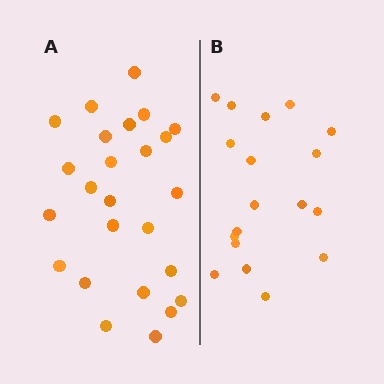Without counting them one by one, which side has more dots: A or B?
Region A (the left region) has more dots.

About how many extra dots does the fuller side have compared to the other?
Region A has roughly 8 or so more dots than region B.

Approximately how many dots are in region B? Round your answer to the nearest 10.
About 20 dots. (The exact count is 18, which rounds to 20.)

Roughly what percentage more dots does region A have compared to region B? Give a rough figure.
About 40% more.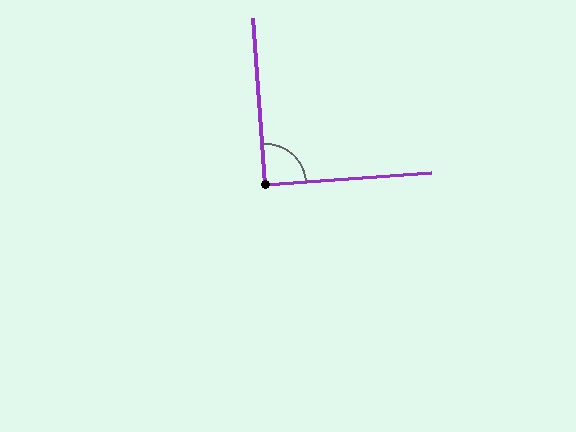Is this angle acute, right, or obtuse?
It is approximately a right angle.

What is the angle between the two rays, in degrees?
Approximately 90 degrees.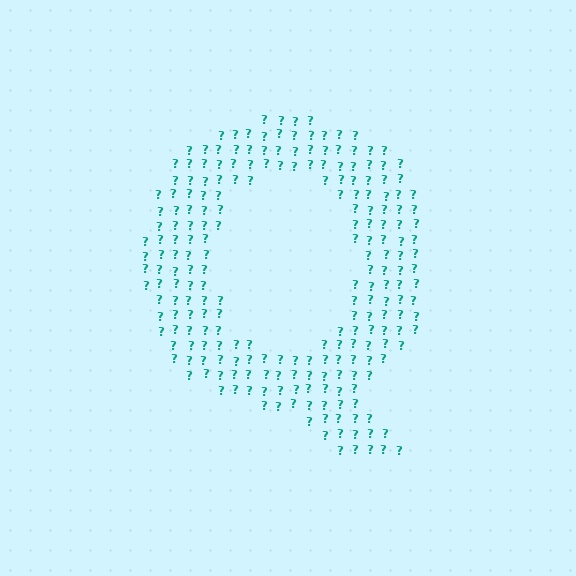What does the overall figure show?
The overall figure shows the letter Q.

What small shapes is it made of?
It is made of small question marks.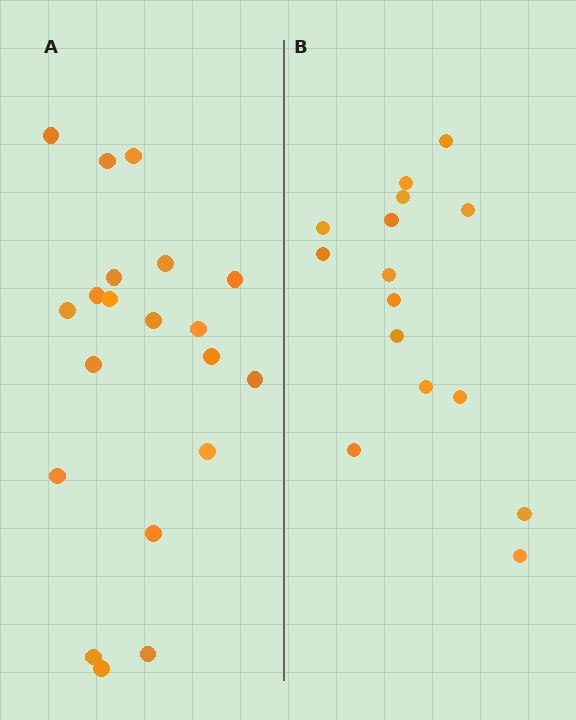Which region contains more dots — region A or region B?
Region A (the left region) has more dots.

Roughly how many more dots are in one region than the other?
Region A has about 5 more dots than region B.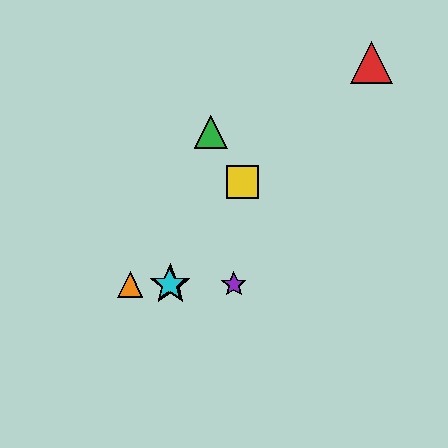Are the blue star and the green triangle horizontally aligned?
No, the blue star is at y≈285 and the green triangle is at y≈132.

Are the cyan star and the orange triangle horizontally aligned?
Yes, both are at y≈285.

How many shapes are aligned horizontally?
4 shapes (the blue star, the purple star, the orange triangle, the cyan star) are aligned horizontally.